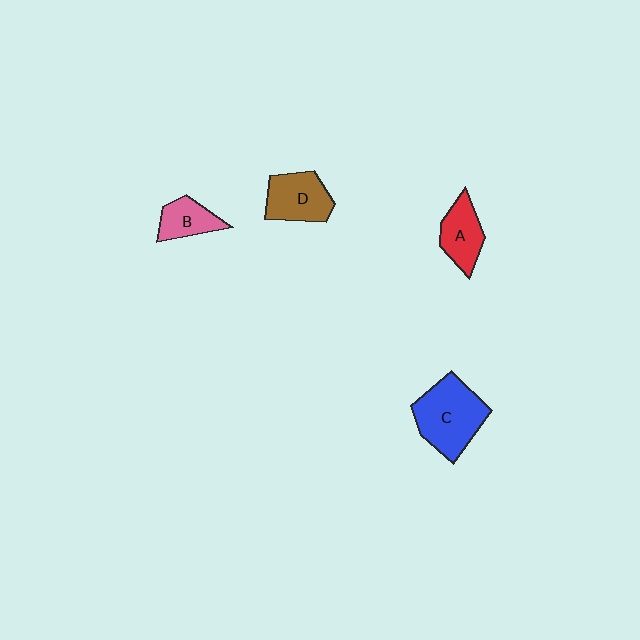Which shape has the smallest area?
Shape B (pink).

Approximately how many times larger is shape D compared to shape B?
Approximately 1.4 times.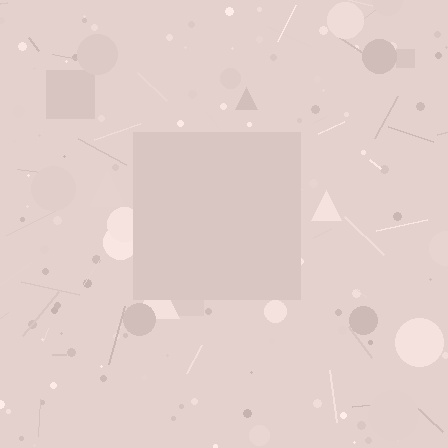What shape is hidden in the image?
A square is hidden in the image.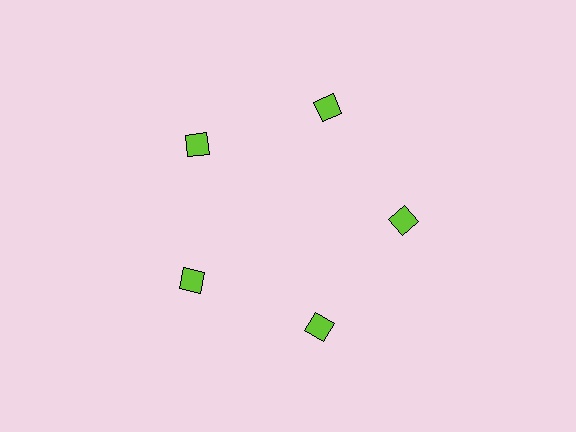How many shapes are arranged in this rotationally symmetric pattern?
There are 5 shapes, arranged in 5 groups of 1.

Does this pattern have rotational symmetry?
Yes, this pattern has 5-fold rotational symmetry. It looks the same after rotating 72 degrees around the center.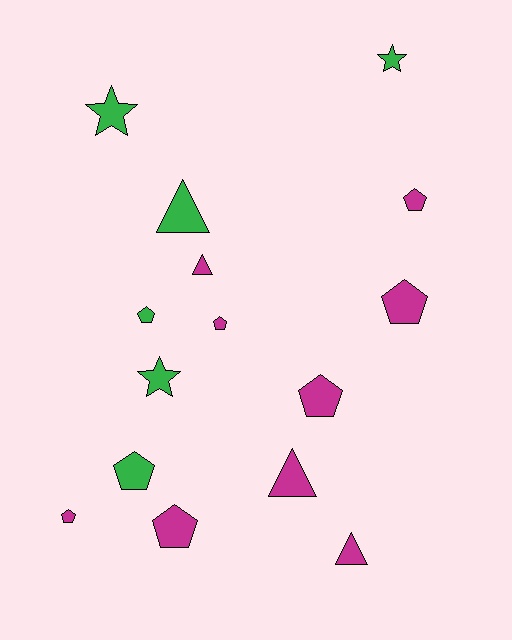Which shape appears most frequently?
Pentagon, with 8 objects.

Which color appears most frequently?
Magenta, with 9 objects.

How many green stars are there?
There are 3 green stars.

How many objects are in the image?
There are 15 objects.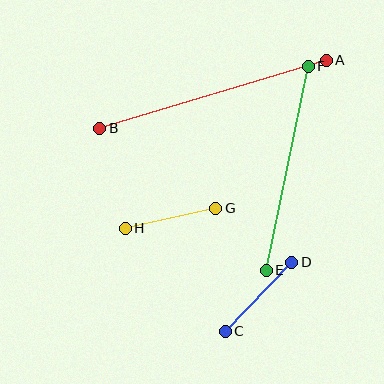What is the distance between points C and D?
The distance is approximately 95 pixels.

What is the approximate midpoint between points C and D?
The midpoint is at approximately (258, 297) pixels.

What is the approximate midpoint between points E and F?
The midpoint is at approximately (287, 168) pixels.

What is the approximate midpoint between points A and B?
The midpoint is at approximately (213, 94) pixels.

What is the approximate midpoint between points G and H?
The midpoint is at approximately (170, 218) pixels.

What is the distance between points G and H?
The distance is approximately 93 pixels.